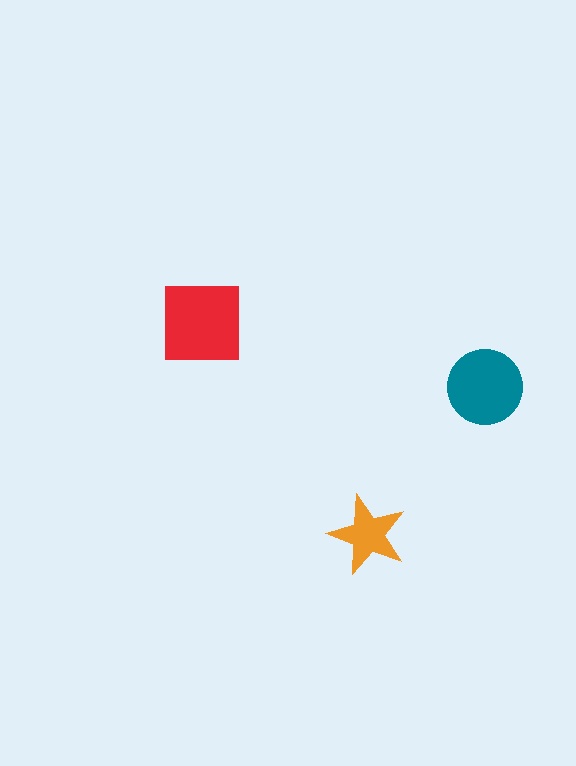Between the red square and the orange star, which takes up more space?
The red square.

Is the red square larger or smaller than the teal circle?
Larger.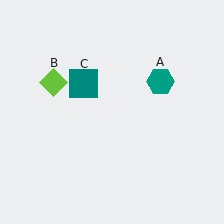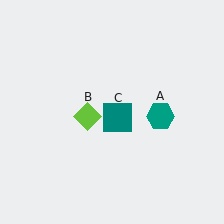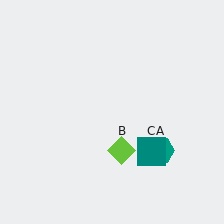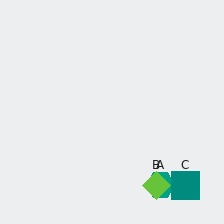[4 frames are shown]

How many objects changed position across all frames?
3 objects changed position: teal hexagon (object A), lime diamond (object B), teal square (object C).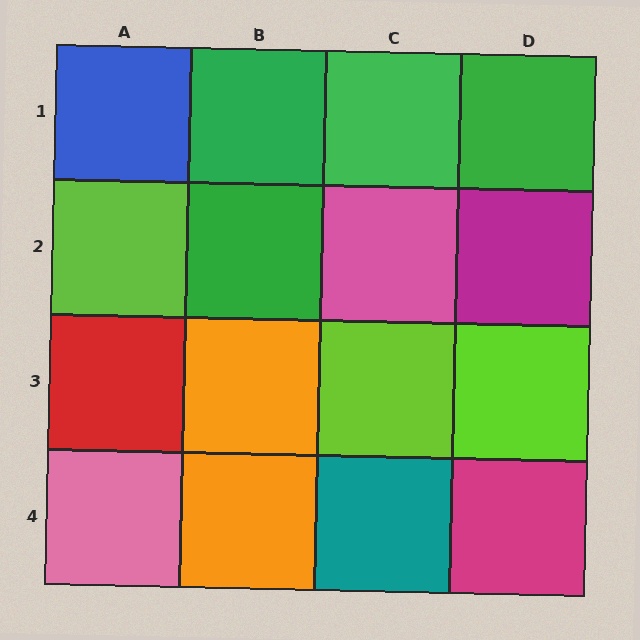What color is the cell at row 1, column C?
Green.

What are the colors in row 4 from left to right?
Pink, orange, teal, magenta.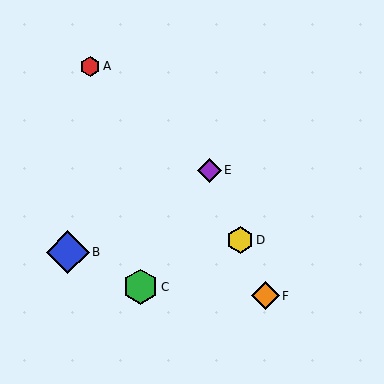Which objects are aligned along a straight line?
Objects D, E, F are aligned along a straight line.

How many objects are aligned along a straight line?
3 objects (D, E, F) are aligned along a straight line.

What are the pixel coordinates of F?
Object F is at (265, 296).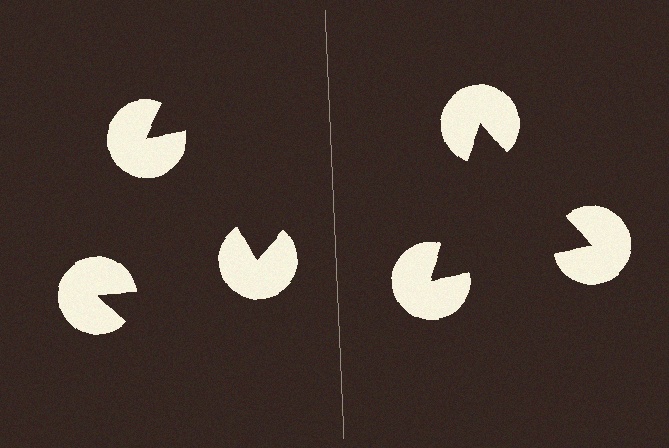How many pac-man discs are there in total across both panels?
6 — 3 on each side.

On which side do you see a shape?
An illusory triangle appears on the right side. On the left side the wedge cuts are rotated, so no coherent shape forms.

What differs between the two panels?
The pac-man discs are positioned identically on both sides; only the wedge orientations differ. On the right they align to a triangle; on the left they are misaligned.